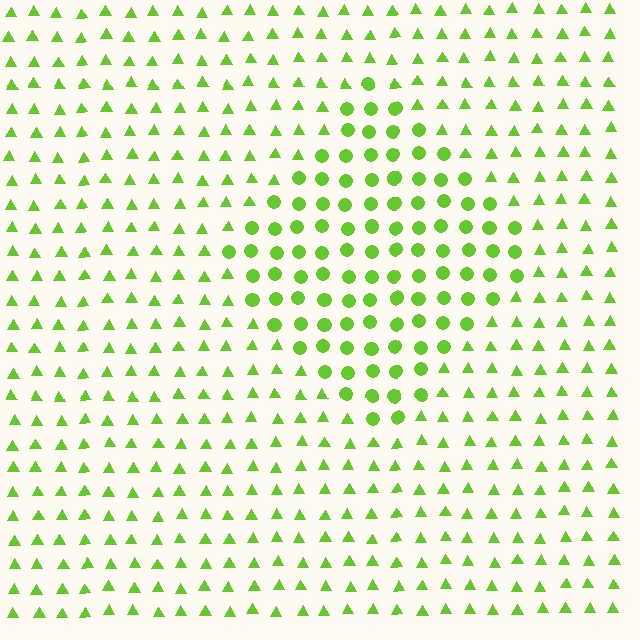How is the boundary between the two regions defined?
The boundary is defined by a change in element shape: circles inside vs. triangles outside. All elements share the same color and spacing.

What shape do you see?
I see a diamond.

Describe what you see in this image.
The image is filled with small lime elements arranged in a uniform grid. A diamond-shaped region contains circles, while the surrounding area contains triangles. The boundary is defined purely by the change in element shape.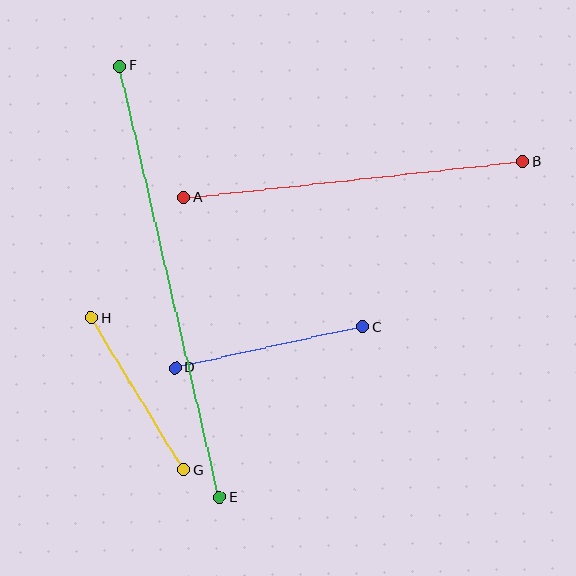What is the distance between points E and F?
The distance is approximately 443 pixels.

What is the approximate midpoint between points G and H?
The midpoint is at approximately (138, 394) pixels.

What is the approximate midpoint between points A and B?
The midpoint is at approximately (353, 180) pixels.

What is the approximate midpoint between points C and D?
The midpoint is at approximately (269, 348) pixels.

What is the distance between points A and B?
The distance is approximately 341 pixels.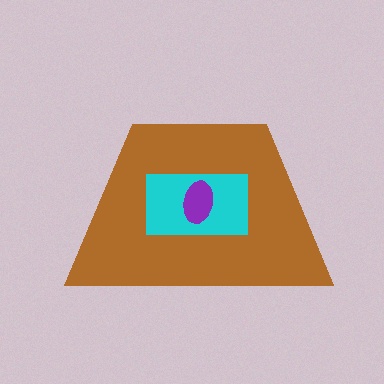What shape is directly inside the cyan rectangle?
The purple ellipse.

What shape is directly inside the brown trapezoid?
The cyan rectangle.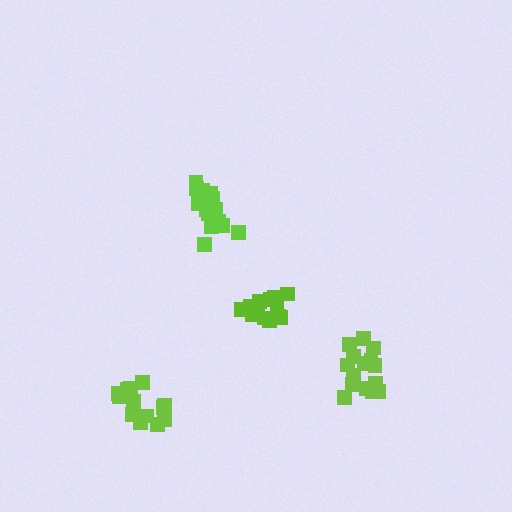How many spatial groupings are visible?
There are 4 spatial groupings.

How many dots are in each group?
Group 1: 16 dots, Group 2: 15 dots, Group 3: 13 dots, Group 4: 13 dots (57 total).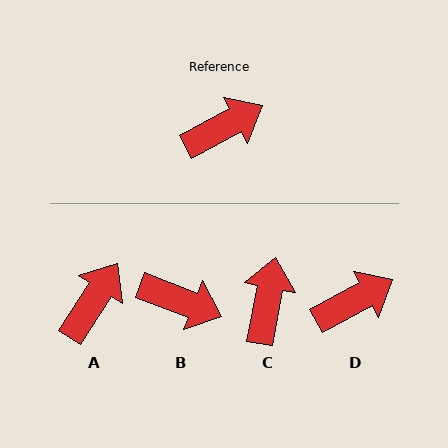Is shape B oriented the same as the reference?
No, it is off by about 49 degrees.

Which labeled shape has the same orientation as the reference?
D.